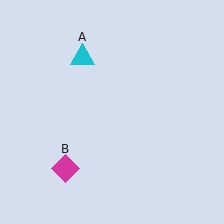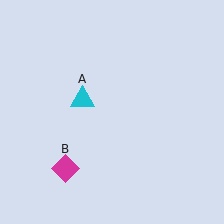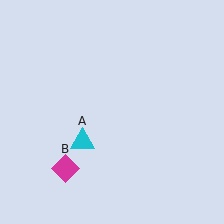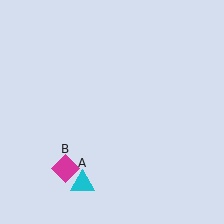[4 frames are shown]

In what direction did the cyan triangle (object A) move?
The cyan triangle (object A) moved down.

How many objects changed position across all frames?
1 object changed position: cyan triangle (object A).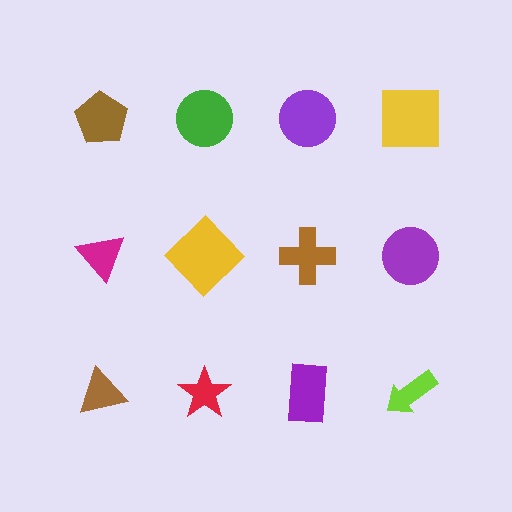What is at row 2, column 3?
A brown cross.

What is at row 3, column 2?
A red star.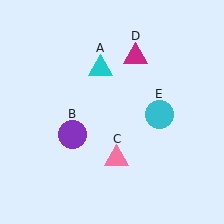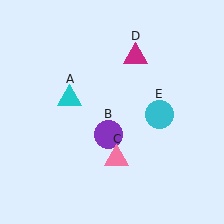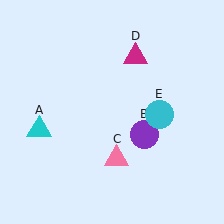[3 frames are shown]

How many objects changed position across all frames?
2 objects changed position: cyan triangle (object A), purple circle (object B).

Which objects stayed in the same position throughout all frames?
Pink triangle (object C) and magenta triangle (object D) and cyan circle (object E) remained stationary.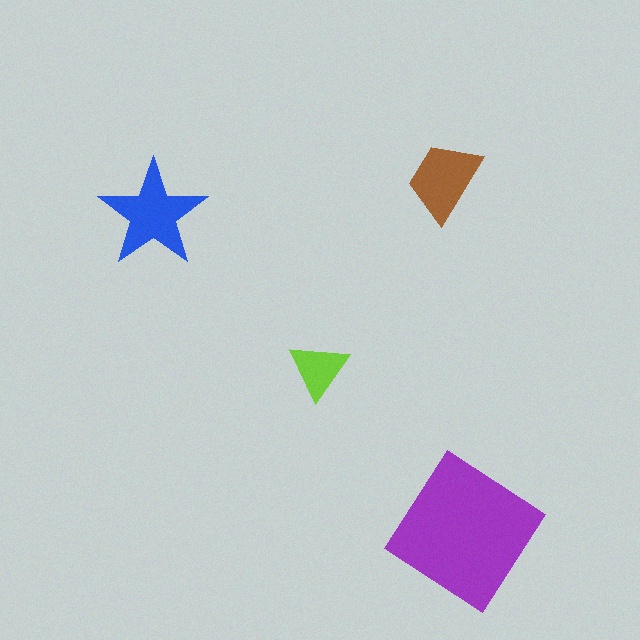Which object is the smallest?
The lime triangle.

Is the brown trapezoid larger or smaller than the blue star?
Smaller.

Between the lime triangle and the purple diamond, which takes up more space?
The purple diamond.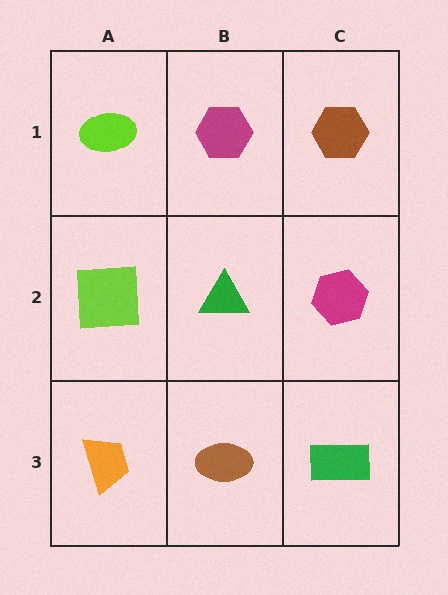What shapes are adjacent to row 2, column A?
A lime ellipse (row 1, column A), an orange trapezoid (row 3, column A), a green triangle (row 2, column B).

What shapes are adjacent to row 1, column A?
A lime square (row 2, column A), a magenta hexagon (row 1, column B).